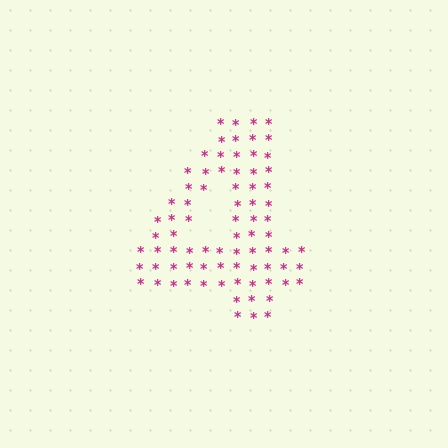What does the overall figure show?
The overall figure shows the digit 4.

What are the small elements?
The small elements are asterisks.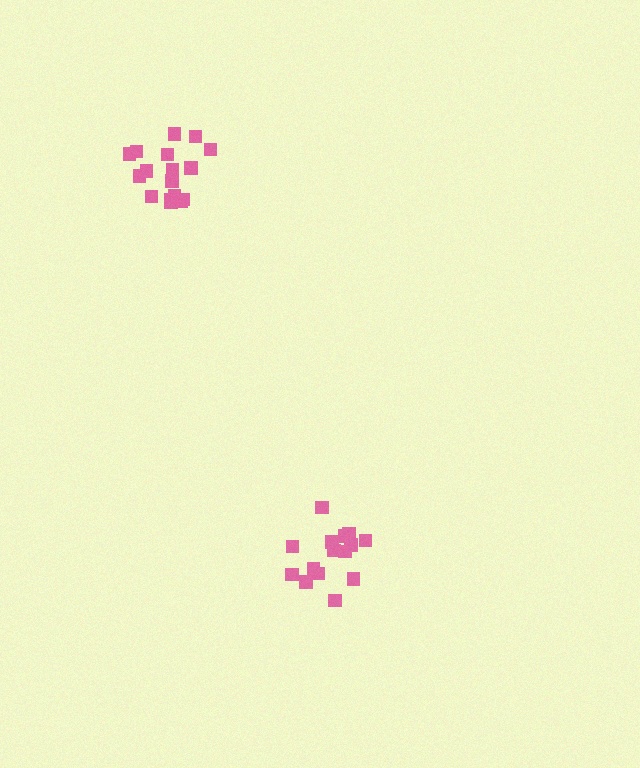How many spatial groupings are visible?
There are 2 spatial groupings.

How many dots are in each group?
Group 1: 18 dots, Group 2: 15 dots (33 total).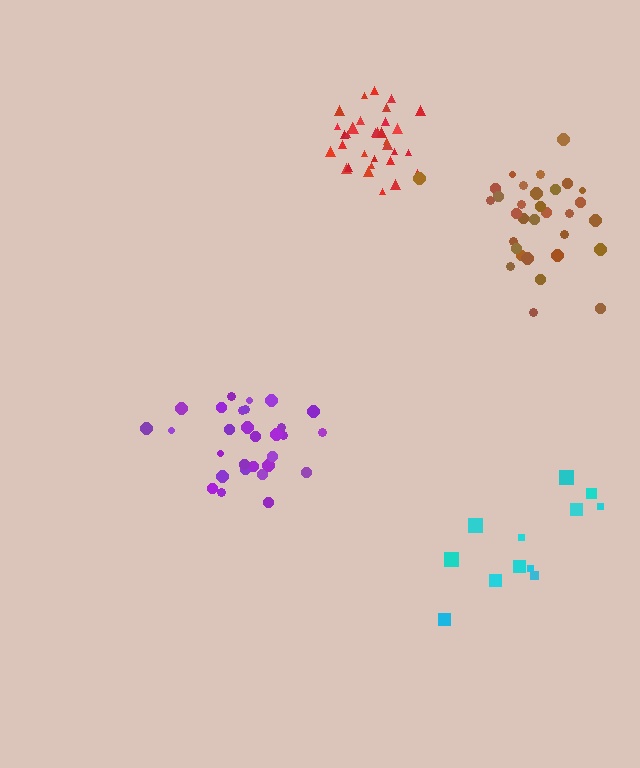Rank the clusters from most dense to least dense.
red, brown, purple, cyan.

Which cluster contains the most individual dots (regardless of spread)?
Red (33).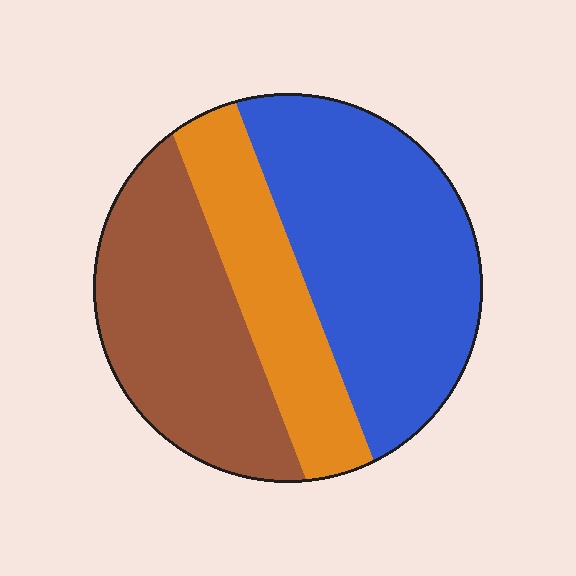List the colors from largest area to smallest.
From largest to smallest: blue, brown, orange.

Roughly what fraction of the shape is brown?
Brown takes up between a sixth and a third of the shape.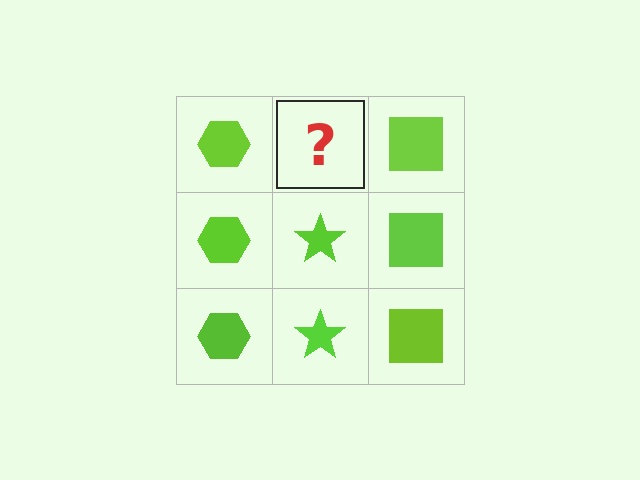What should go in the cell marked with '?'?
The missing cell should contain a lime star.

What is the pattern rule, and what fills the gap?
The rule is that each column has a consistent shape. The gap should be filled with a lime star.